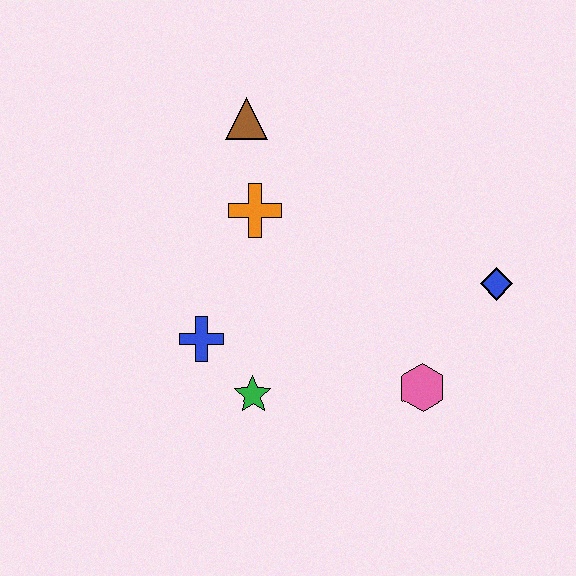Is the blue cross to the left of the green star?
Yes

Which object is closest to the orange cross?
The brown triangle is closest to the orange cross.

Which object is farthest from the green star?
The brown triangle is farthest from the green star.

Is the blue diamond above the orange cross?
No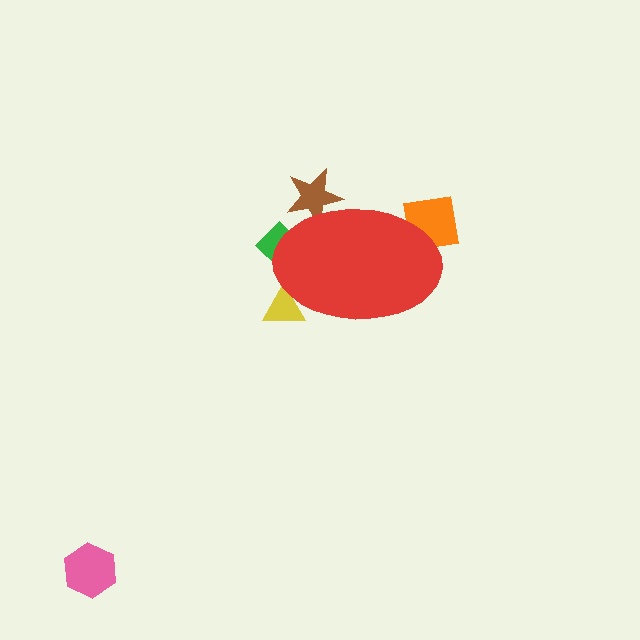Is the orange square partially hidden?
Yes, the orange square is partially hidden behind the red ellipse.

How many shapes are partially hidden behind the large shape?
4 shapes are partially hidden.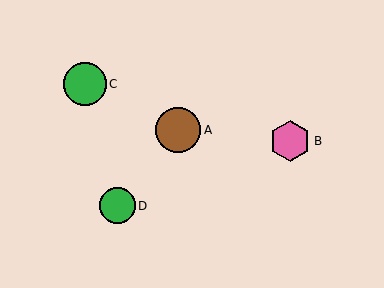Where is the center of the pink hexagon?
The center of the pink hexagon is at (290, 141).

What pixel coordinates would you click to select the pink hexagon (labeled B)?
Click at (290, 141) to select the pink hexagon B.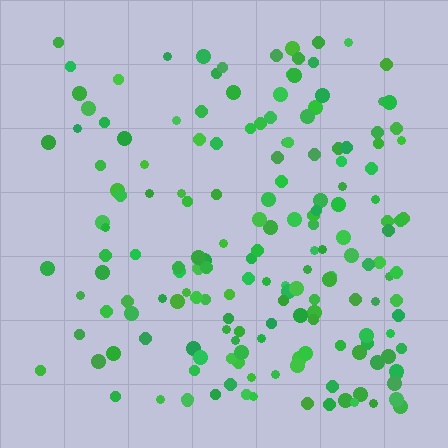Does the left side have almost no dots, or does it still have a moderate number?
Still a moderate number, just noticeably fewer than the right.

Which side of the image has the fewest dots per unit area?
The left.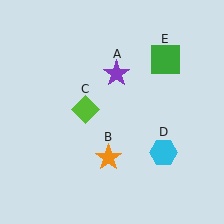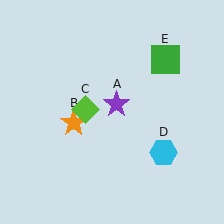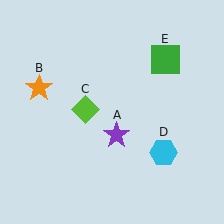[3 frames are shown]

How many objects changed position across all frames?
2 objects changed position: purple star (object A), orange star (object B).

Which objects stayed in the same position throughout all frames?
Lime diamond (object C) and cyan hexagon (object D) and green square (object E) remained stationary.